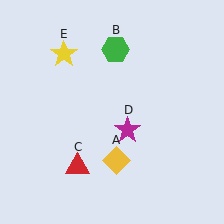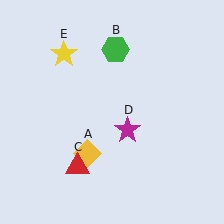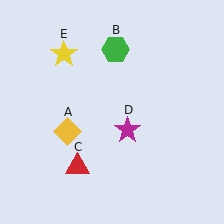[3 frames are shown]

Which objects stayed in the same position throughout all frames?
Green hexagon (object B) and red triangle (object C) and magenta star (object D) and yellow star (object E) remained stationary.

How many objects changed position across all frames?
1 object changed position: yellow diamond (object A).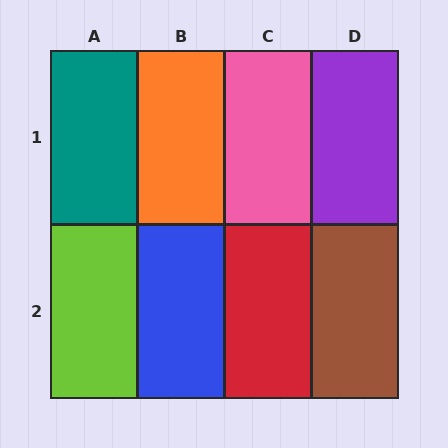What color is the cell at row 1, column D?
Purple.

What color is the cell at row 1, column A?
Teal.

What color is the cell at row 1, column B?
Orange.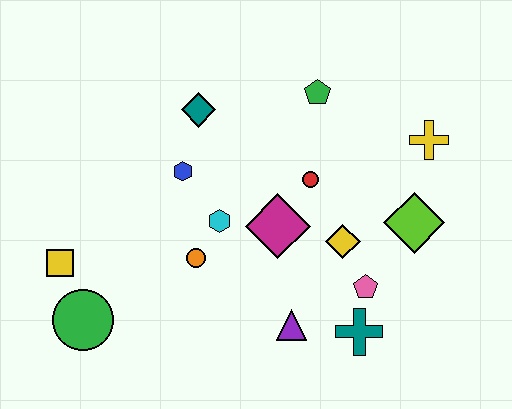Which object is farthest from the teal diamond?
The teal cross is farthest from the teal diamond.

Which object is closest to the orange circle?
The cyan hexagon is closest to the orange circle.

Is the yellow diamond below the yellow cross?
Yes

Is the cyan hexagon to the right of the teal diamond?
Yes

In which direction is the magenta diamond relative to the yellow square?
The magenta diamond is to the right of the yellow square.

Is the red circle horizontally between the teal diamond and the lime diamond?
Yes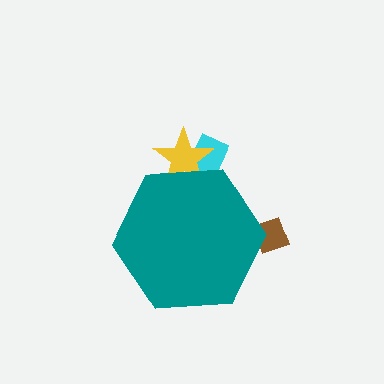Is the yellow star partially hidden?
Yes, the yellow star is partially hidden behind the teal hexagon.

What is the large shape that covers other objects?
A teal hexagon.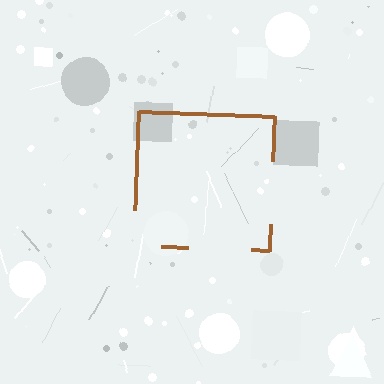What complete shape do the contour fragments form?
The contour fragments form a square.